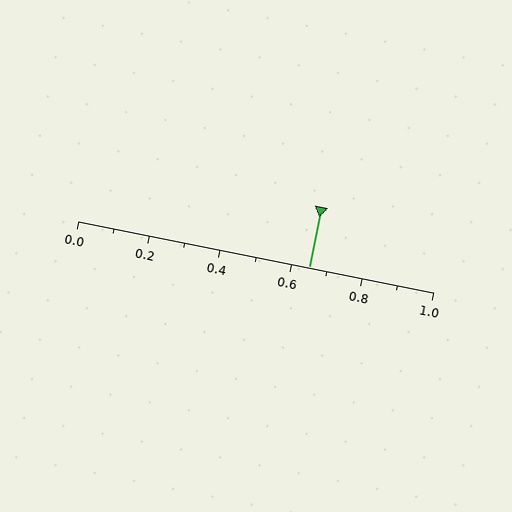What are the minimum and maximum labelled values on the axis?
The axis runs from 0.0 to 1.0.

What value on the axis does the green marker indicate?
The marker indicates approximately 0.65.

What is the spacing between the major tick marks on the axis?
The major ticks are spaced 0.2 apart.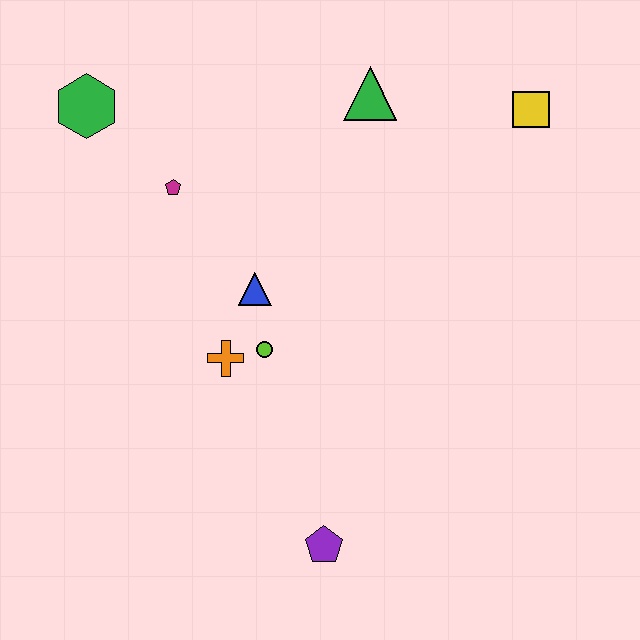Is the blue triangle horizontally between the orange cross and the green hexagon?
No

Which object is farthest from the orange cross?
The yellow square is farthest from the orange cross.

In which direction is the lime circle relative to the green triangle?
The lime circle is below the green triangle.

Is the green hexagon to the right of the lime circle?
No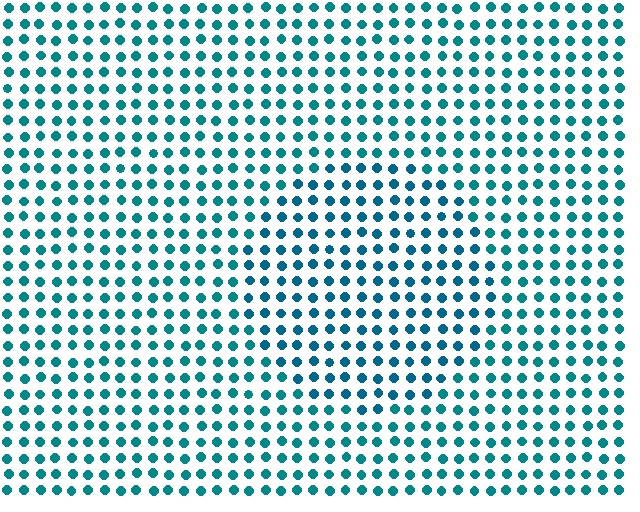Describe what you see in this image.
The image is filled with small teal elements in a uniform arrangement. A circle-shaped region is visible where the elements are tinted to a slightly different hue, forming a subtle color boundary.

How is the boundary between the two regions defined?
The boundary is defined purely by a slight shift in hue (about 16 degrees). Spacing, size, and orientation are identical on both sides.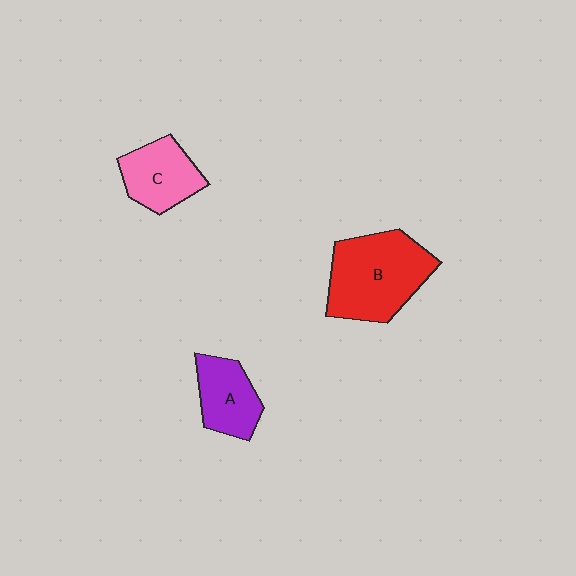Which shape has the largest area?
Shape B (red).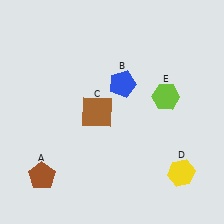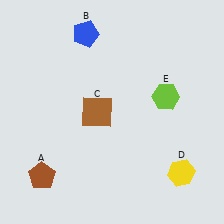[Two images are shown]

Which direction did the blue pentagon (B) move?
The blue pentagon (B) moved up.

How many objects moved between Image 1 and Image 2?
1 object moved between the two images.